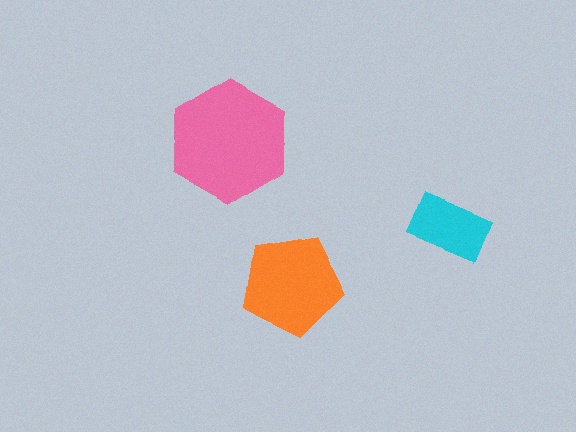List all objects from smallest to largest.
The cyan rectangle, the orange pentagon, the pink hexagon.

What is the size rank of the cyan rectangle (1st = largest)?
3rd.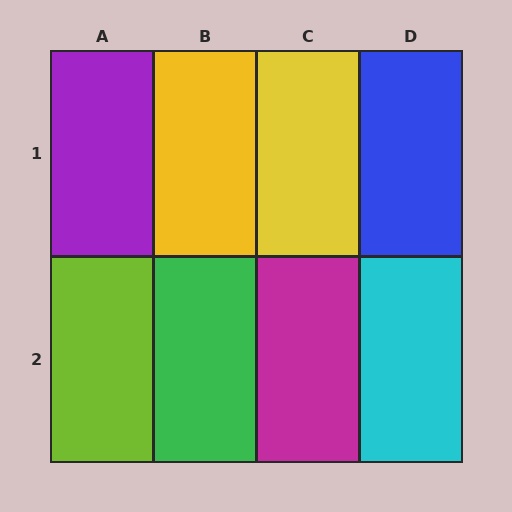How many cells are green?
1 cell is green.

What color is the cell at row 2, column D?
Cyan.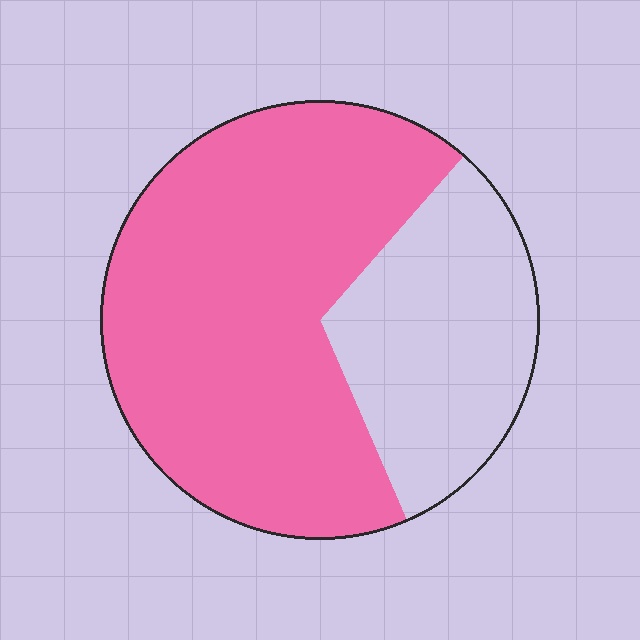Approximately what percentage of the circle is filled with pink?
Approximately 70%.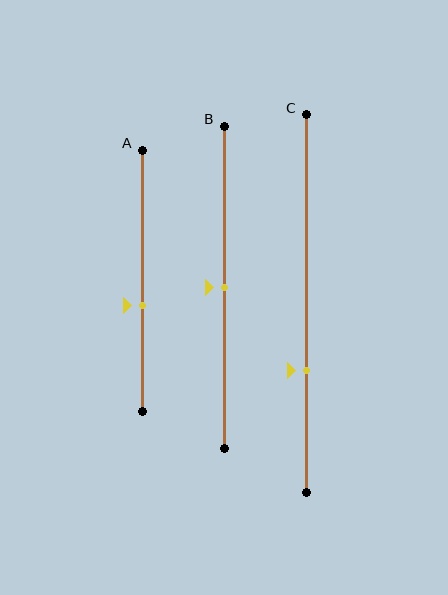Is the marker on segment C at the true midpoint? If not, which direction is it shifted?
No, the marker on segment C is shifted downward by about 18% of the segment length.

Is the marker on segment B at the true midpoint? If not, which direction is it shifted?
Yes, the marker on segment B is at the true midpoint.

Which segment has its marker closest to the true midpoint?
Segment B has its marker closest to the true midpoint.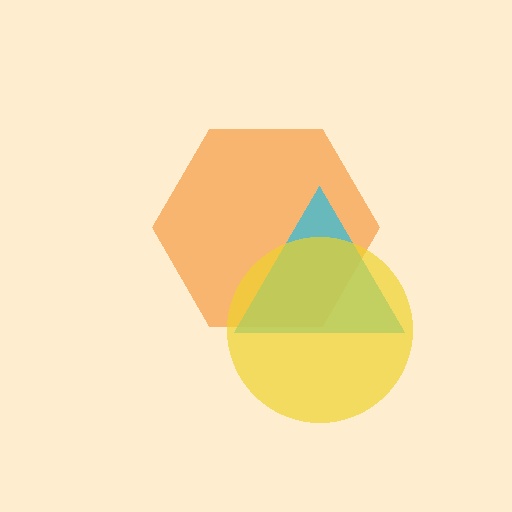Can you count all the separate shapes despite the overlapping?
Yes, there are 3 separate shapes.